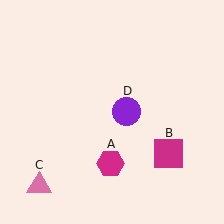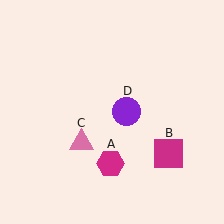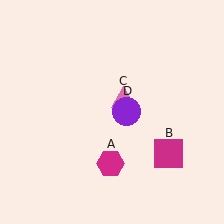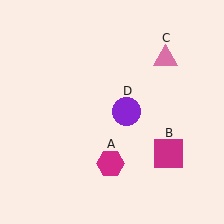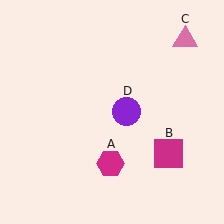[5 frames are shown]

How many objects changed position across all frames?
1 object changed position: pink triangle (object C).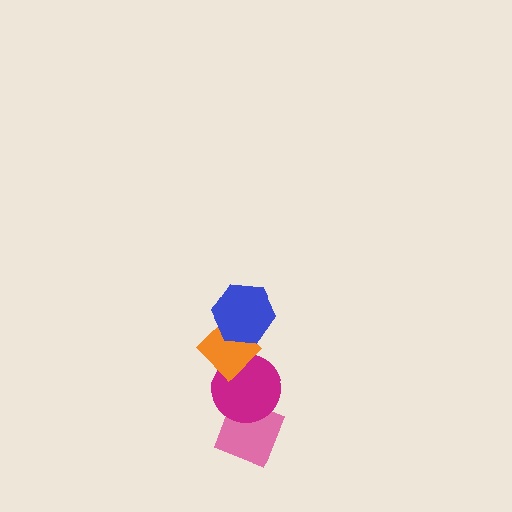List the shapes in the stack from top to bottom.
From top to bottom: the blue hexagon, the orange diamond, the magenta circle, the pink diamond.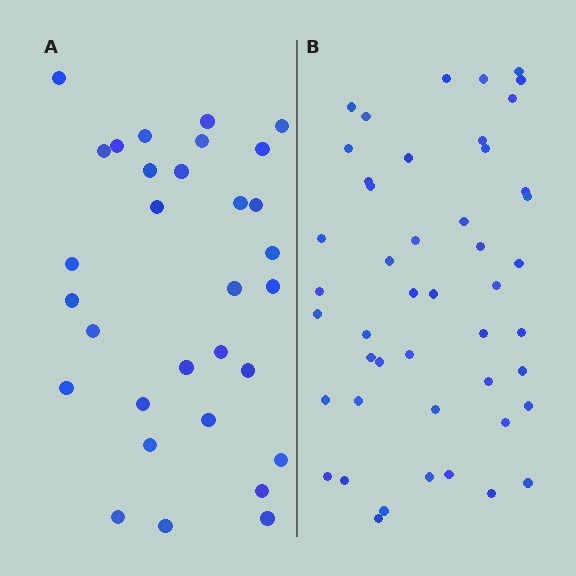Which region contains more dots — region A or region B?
Region B (the right region) has more dots.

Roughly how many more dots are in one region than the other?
Region B has approximately 15 more dots than region A.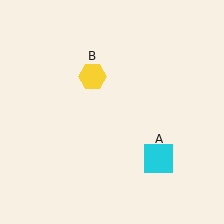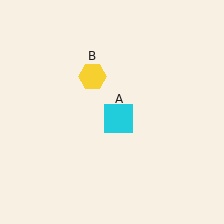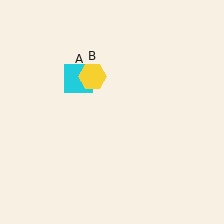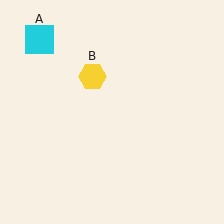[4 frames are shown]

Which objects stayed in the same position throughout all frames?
Yellow hexagon (object B) remained stationary.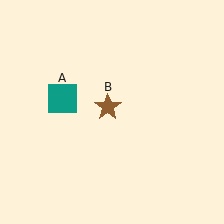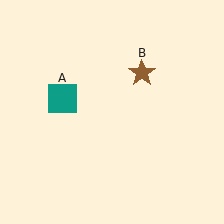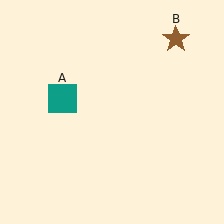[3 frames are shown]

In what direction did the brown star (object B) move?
The brown star (object B) moved up and to the right.